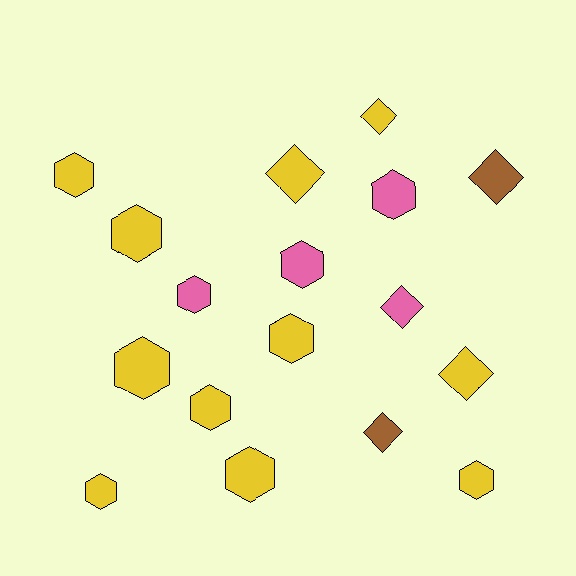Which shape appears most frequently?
Hexagon, with 11 objects.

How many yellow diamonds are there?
There are 3 yellow diamonds.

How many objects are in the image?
There are 17 objects.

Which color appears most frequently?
Yellow, with 11 objects.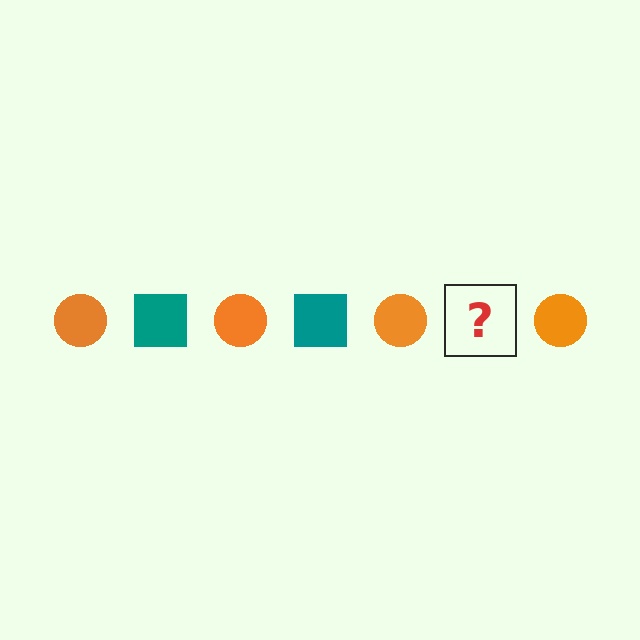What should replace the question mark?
The question mark should be replaced with a teal square.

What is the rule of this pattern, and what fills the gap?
The rule is that the pattern alternates between orange circle and teal square. The gap should be filled with a teal square.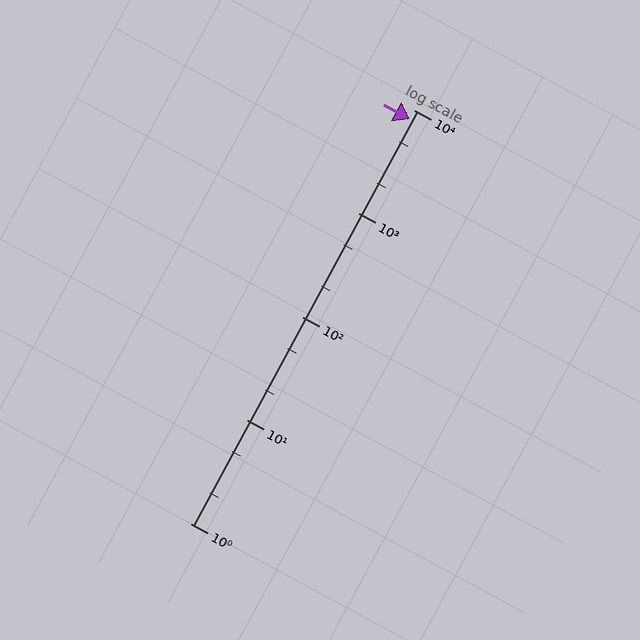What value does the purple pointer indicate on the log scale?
The pointer indicates approximately 8200.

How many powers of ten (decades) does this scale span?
The scale spans 4 decades, from 1 to 10000.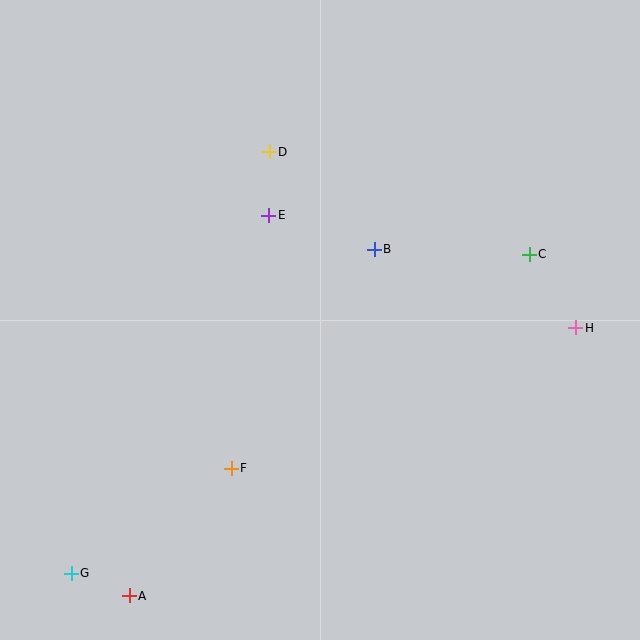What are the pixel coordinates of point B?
Point B is at (374, 249).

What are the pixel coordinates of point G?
Point G is at (71, 573).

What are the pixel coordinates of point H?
Point H is at (576, 328).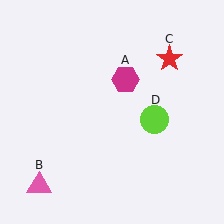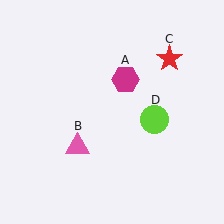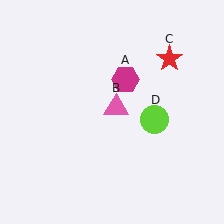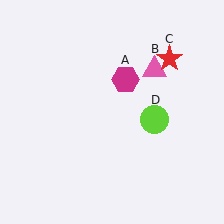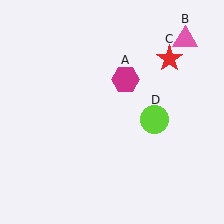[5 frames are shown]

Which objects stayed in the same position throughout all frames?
Magenta hexagon (object A) and red star (object C) and lime circle (object D) remained stationary.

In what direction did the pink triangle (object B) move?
The pink triangle (object B) moved up and to the right.